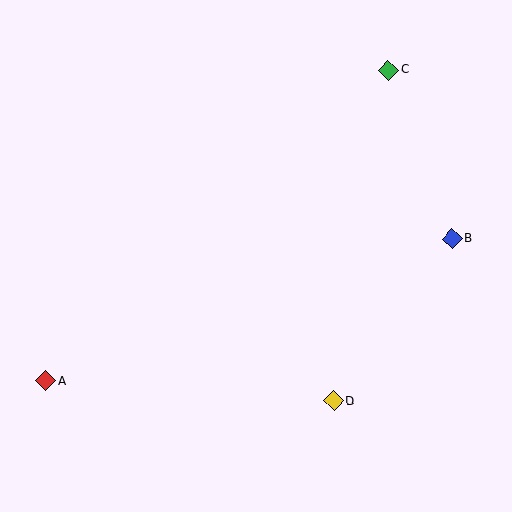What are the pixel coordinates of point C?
Point C is at (388, 70).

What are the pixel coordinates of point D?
Point D is at (334, 401).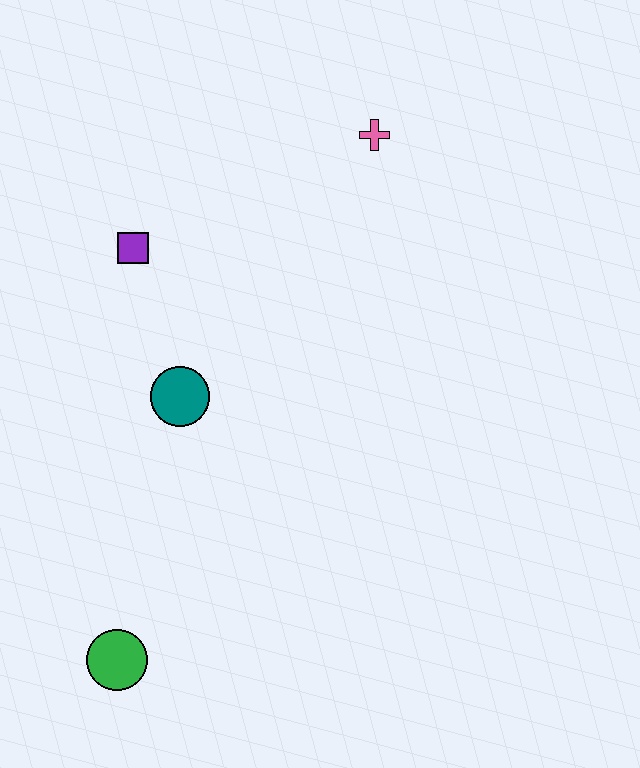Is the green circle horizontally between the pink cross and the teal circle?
No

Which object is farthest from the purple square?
The green circle is farthest from the purple square.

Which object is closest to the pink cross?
The purple square is closest to the pink cross.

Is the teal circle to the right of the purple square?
Yes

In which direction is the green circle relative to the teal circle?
The green circle is below the teal circle.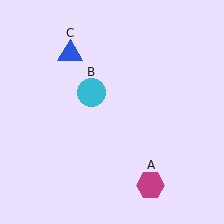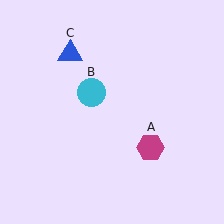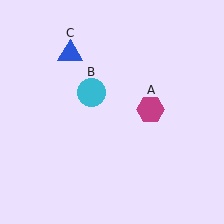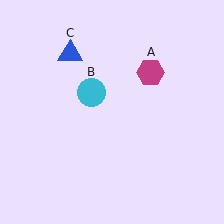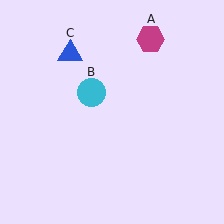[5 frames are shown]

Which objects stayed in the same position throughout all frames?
Cyan circle (object B) and blue triangle (object C) remained stationary.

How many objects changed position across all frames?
1 object changed position: magenta hexagon (object A).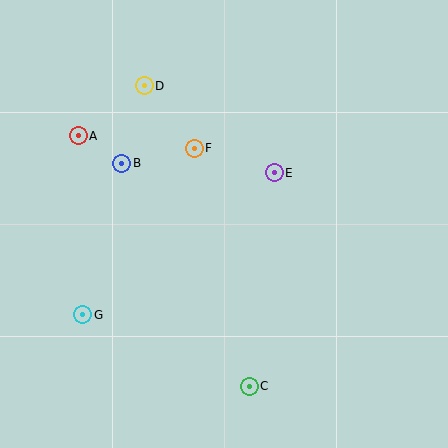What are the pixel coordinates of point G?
Point G is at (83, 315).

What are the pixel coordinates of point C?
Point C is at (249, 386).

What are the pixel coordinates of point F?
Point F is at (194, 148).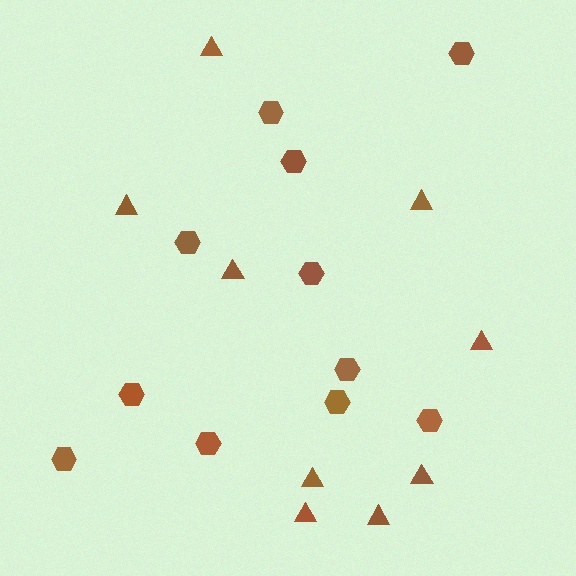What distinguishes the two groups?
There are 2 groups: one group of hexagons (11) and one group of triangles (9).